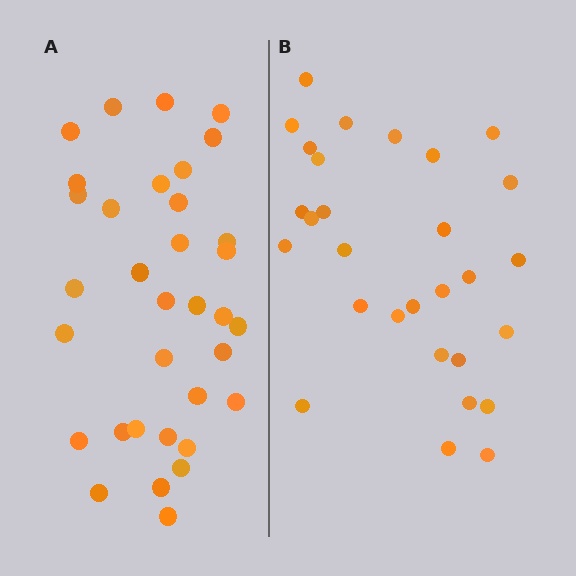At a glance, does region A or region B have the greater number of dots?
Region A (the left region) has more dots.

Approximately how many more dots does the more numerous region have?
Region A has about 5 more dots than region B.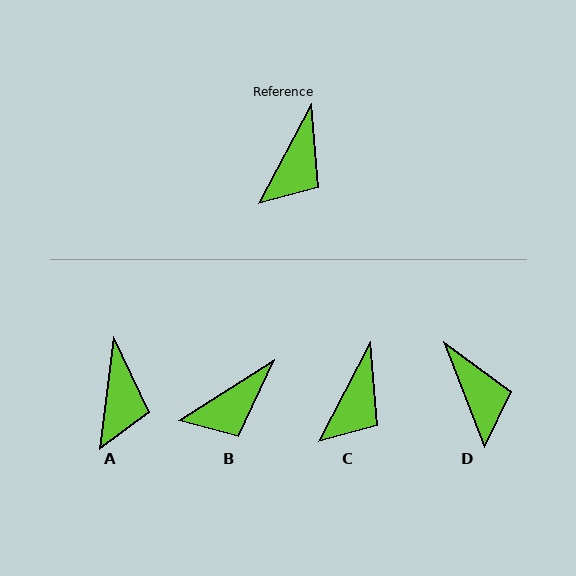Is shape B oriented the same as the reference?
No, it is off by about 30 degrees.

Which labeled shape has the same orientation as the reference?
C.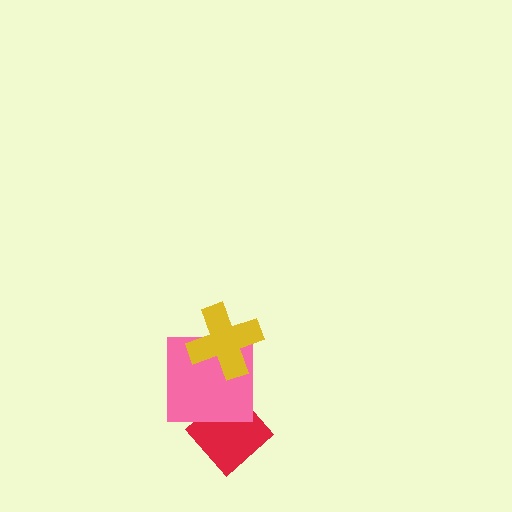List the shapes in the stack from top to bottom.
From top to bottom: the yellow cross, the pink square, the red diamond.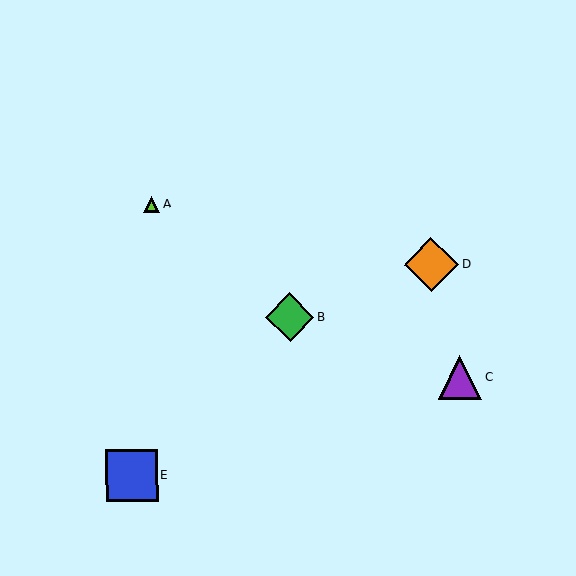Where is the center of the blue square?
The center of the blue square is at (132, 475).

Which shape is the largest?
The orange diamond (labeled D) is the largest.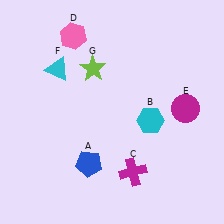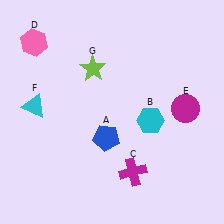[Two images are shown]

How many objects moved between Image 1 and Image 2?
3 objects moved between the two images.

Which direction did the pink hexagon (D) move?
The pink hexagon (D) moved left.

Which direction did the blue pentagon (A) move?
The blue pentagon (A) moved up.